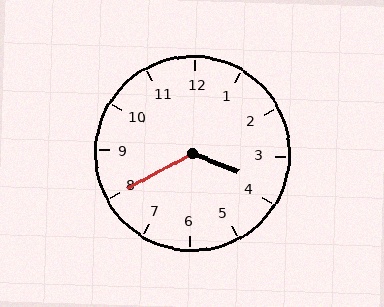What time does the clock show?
3:40.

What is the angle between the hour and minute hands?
Approximately 130 degrees.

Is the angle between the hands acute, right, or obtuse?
It is obtuse.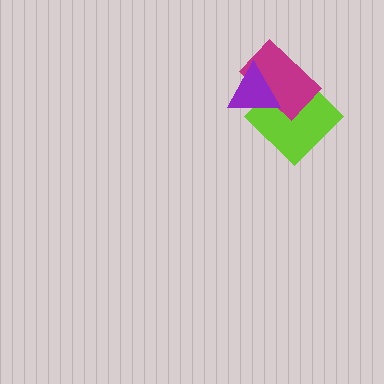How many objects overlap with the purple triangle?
2 objects overlap with the purple triangle.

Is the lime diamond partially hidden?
Yes, it is partially covered by another shape.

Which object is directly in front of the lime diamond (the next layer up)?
The magenta rectangle is directly in front of the lime diamond.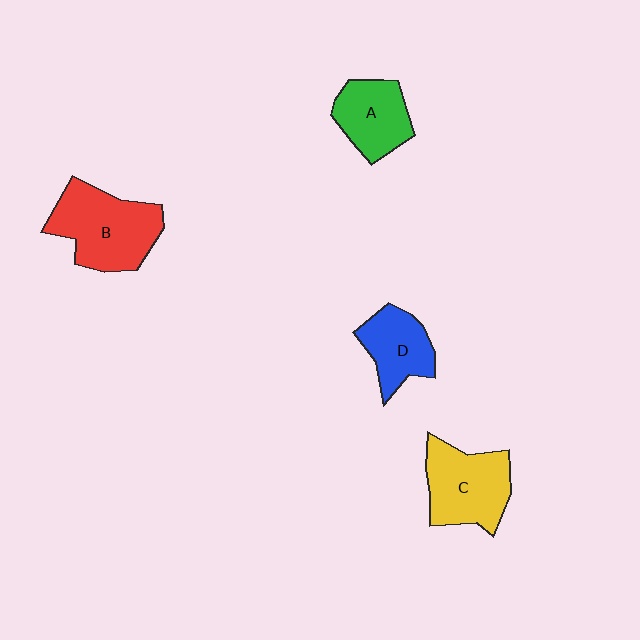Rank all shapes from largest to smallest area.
From largest to smallest: B (red), C (yellow), A (green), D (blue).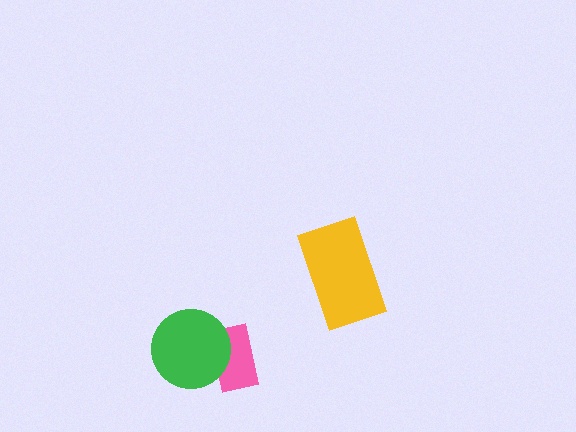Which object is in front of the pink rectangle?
The green circle is in front of the pink rectangle.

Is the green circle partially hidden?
No, no other shape covers it.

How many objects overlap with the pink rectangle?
1 object overlaps with the pink rectangle.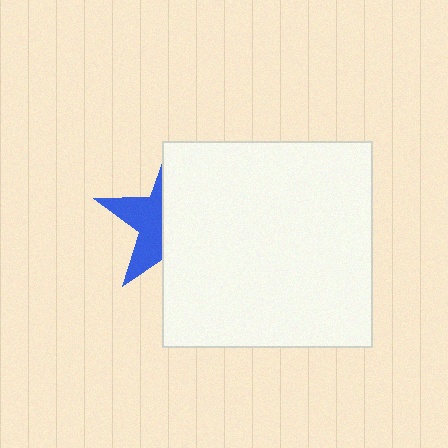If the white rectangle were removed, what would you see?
You would see the complete blue star.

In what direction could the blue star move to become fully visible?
The blue star could move left. That would shift it out from behind the white rectangle entirely.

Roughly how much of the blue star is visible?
A small part of it is visible (roughly 39%).